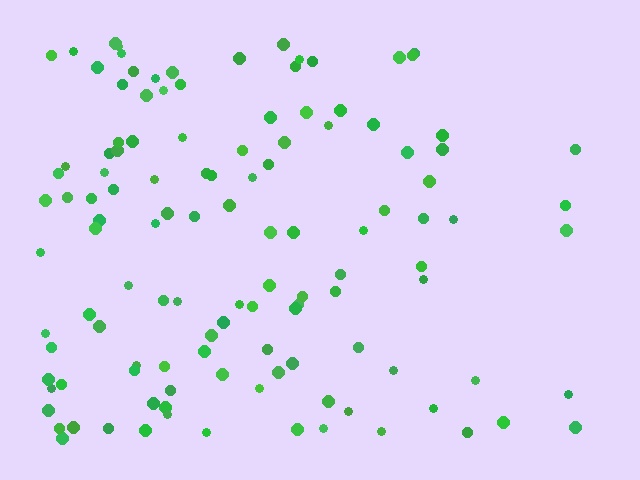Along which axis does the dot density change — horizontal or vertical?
Horizontal.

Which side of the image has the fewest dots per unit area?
The right.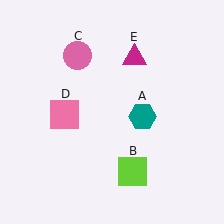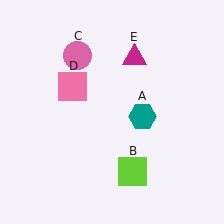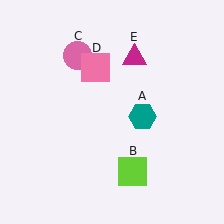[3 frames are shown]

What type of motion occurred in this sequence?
The pink square (object D) rotated clockwise around the center of the scene.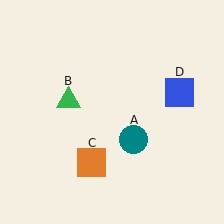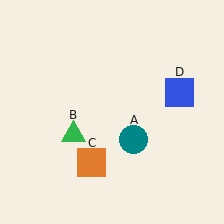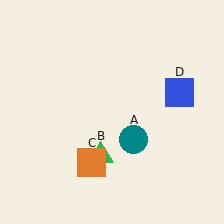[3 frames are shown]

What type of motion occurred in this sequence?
The green triangle (object B) rotated counterclockwise around the center of the scene.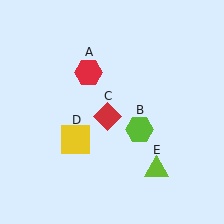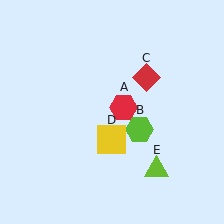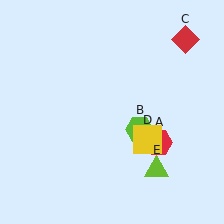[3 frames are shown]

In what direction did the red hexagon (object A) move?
The red hexagon (object A) moved down and to the right.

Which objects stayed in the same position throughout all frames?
Lime hexagon (object B) and lime triangle (object E) remained stationary.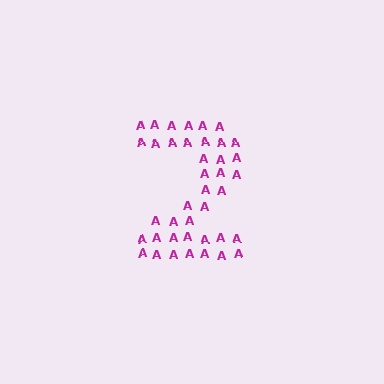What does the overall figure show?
The overall figure shows the digit 2.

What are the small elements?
The small elements are letter A's.